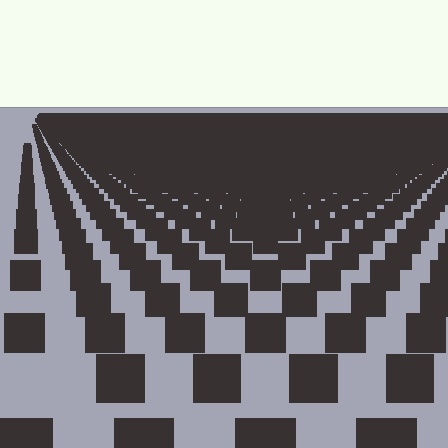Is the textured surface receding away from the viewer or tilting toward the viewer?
The surface is receding away from the viewer. Texture elements get smaller and denser toward the top.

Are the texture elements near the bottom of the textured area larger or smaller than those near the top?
Larger. Near the bottom, elements are closer to the viewer and appear at a bigger on-screen size.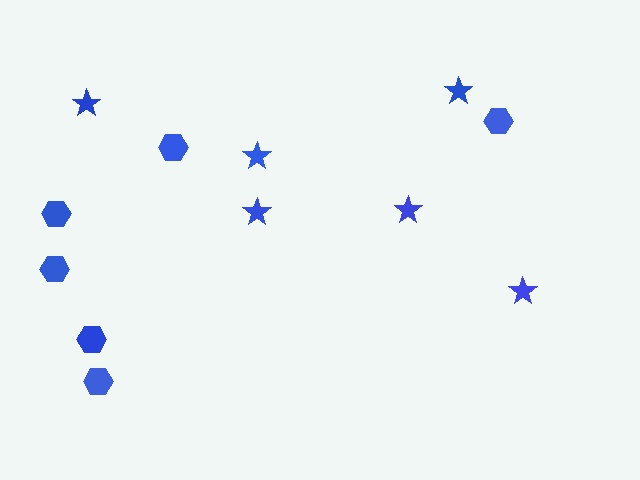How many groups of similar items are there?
There are 2 groups: one group of stars (6) and one group of hexagons (6).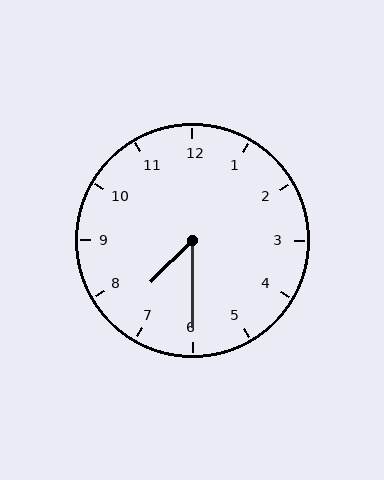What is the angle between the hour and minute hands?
Approximately 45 degrees.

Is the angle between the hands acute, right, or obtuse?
It is acute.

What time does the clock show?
7:30.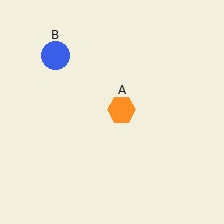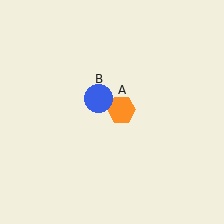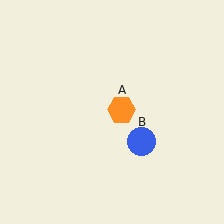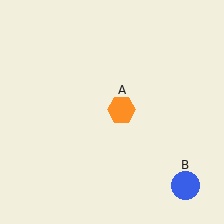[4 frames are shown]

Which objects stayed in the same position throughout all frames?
Orange hexagon (object A) remained stationary.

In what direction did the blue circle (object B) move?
The blue circle (object B) moved down and to the right.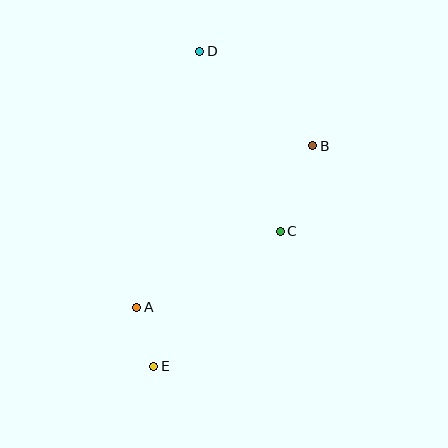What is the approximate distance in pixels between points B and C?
The distance between B and C is approximately 91 pixels.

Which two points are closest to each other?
Points A and E are closest to each other.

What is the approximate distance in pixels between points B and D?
The distance between B and D is approximately 147 pixels.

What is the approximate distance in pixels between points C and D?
The distance between C and D is approximately 198 pixels.